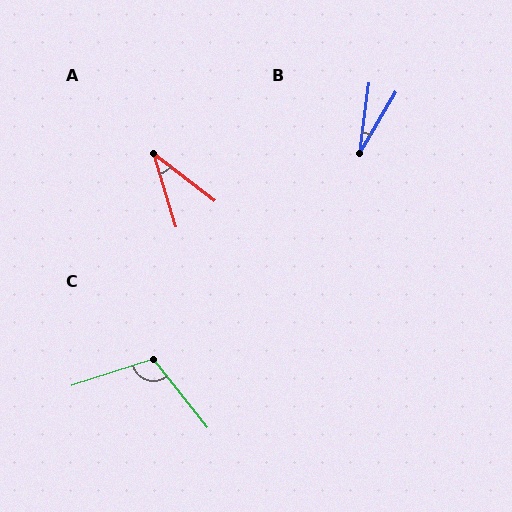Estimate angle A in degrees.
Approximately 35 degrees.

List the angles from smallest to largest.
B (23°), A (35°), C (110°).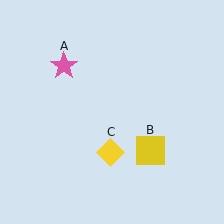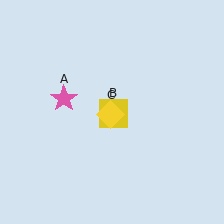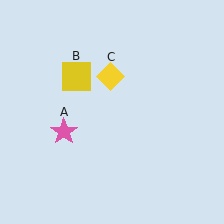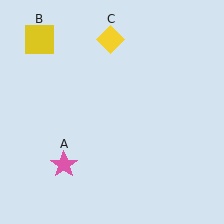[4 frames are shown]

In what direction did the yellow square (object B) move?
The yellow square (object B) moved up and to the left.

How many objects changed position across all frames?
3 objects changed position: pink star (object A), yellow square (object B), yellow diamond (object C).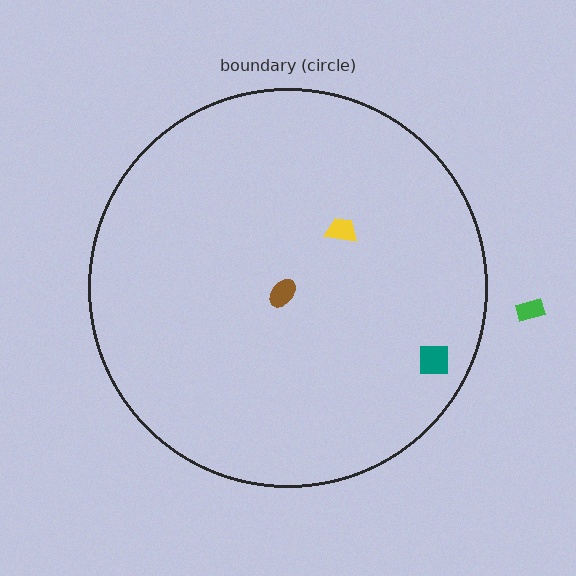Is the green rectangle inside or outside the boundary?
Outside.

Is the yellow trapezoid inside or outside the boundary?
Inside.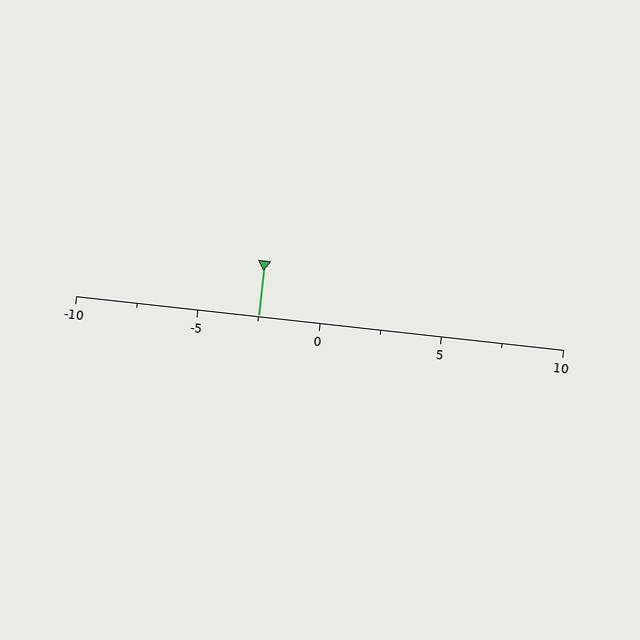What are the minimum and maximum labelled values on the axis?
The axis runs from -10 to 10.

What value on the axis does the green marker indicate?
The marker indicates approximately -2.5.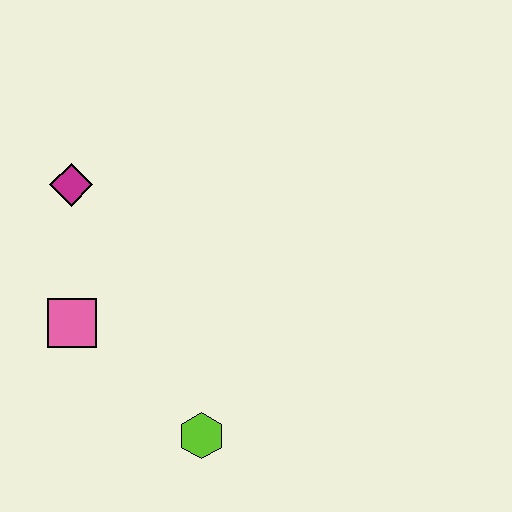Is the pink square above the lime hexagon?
Yes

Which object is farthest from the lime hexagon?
The magenta diamond is farthest from the lime hexagon.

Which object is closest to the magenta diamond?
The pink square is closest to the magenta diamond.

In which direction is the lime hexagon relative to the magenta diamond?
The lime hexagon is below the magenta diamond.